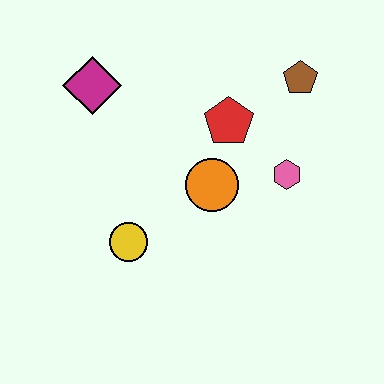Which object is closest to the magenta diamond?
The red pentagon is closest to the magenta diamond.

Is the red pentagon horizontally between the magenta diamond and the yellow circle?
No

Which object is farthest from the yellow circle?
The brown pentagon is farthest from the yellow circle.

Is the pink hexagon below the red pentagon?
Yes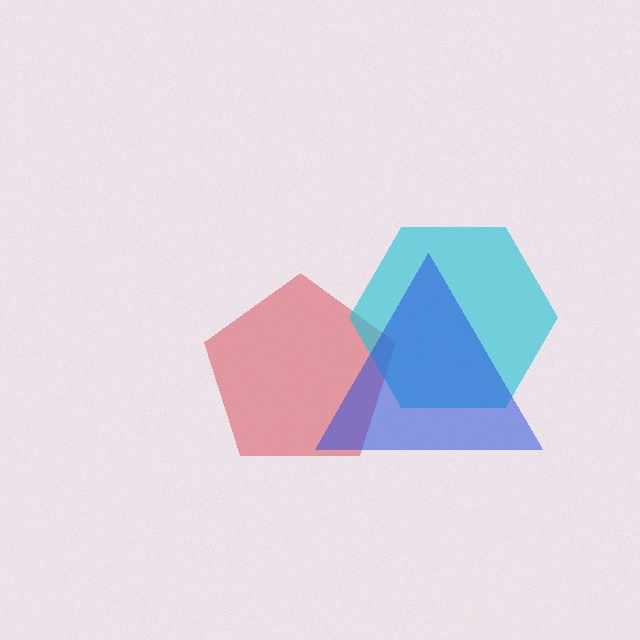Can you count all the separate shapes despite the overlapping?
Yes, there are 3 separate shapes.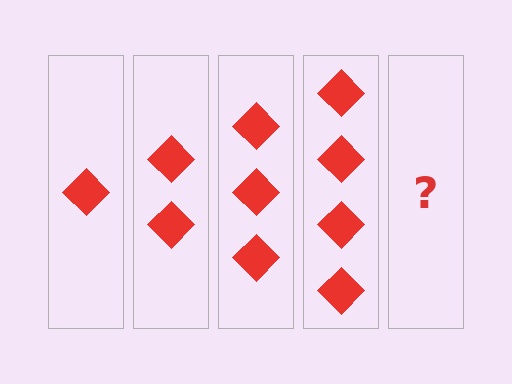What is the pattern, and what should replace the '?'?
The pattern is that each step adds one more diamond. The '?' should be 5 diamonds.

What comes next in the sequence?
The next element should be 5 diamonds.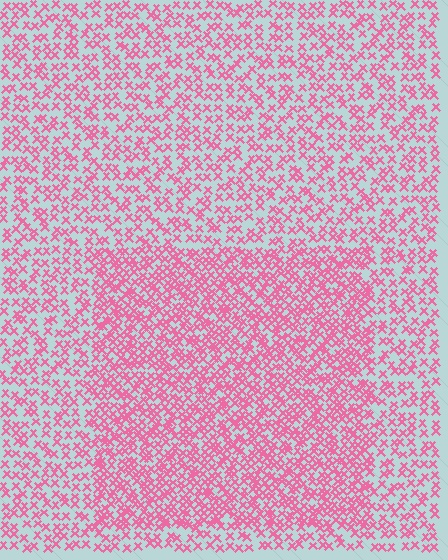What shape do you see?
I see a rectangle.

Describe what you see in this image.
The image contains small pink elements arranged at two different densities. A rectangle-shaped region is visible where the elements are more densely packed than the surrounding area.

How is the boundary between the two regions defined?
The boundary is defined by a change in element density (approximately 1.7x ratio). All elements are the same color, size, and shape.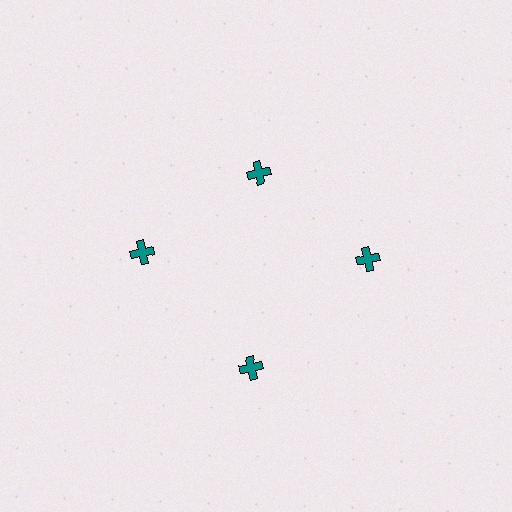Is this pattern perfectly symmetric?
No. The 4 teal crosses are arranged in a ring, but one element near the 12 o'clock position is pulled inward toward the center, breaking the 4-fold rotational symmetry.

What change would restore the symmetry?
The symmetry would be restored by moving it outward, back onto the ring so that all 4 crosses sit at equal angles and equal distance from the center.